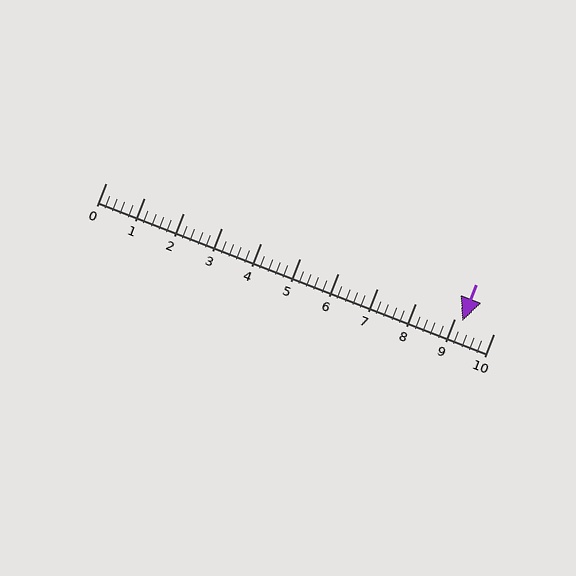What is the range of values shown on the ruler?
The ruler shows values from 0 to 10.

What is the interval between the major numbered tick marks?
The major tick marks are spaced 1 units apart.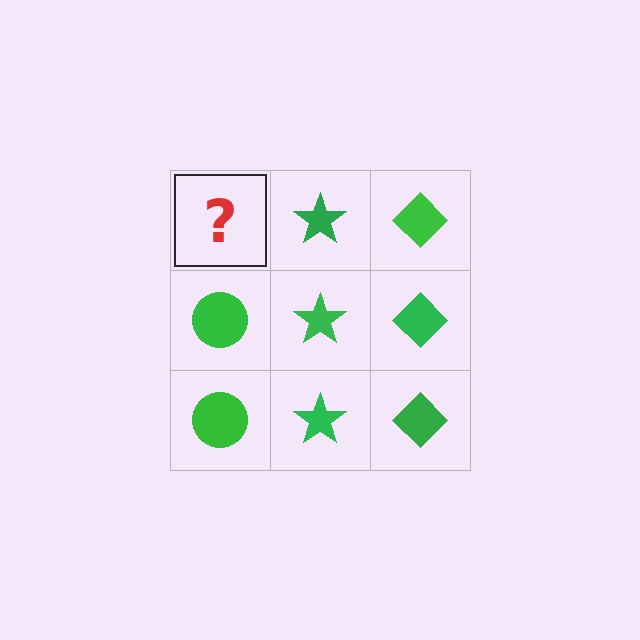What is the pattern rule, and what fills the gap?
The rule is that each column has a consistent shape. The gap should be filled with a green circle.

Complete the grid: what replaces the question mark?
The question mark should be replaced with a green circle.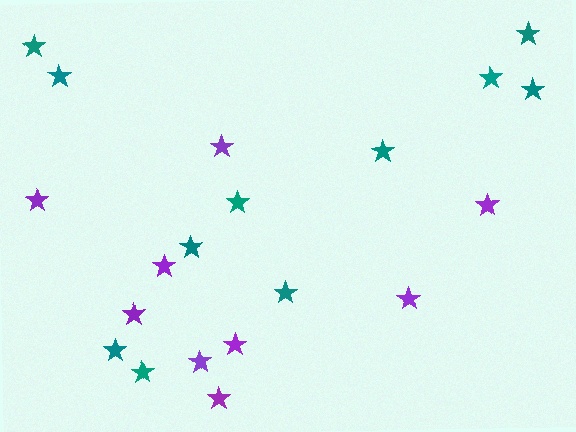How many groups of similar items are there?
There are 2 groups: one group of purple stars (9) and one group of teal stars (11).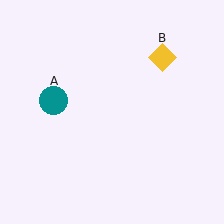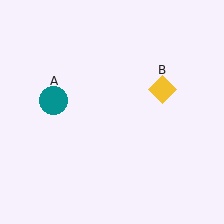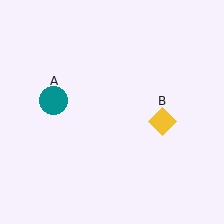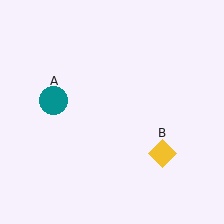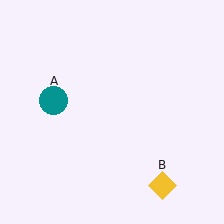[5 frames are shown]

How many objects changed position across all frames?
1 object changed position: yellow diamond (object B).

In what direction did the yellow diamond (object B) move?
The yellow diamond (object B) moved down.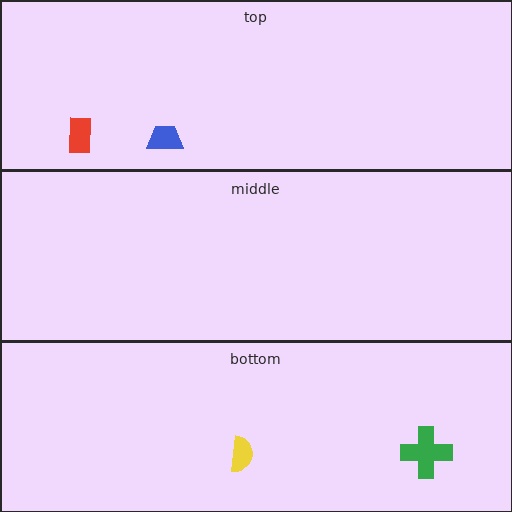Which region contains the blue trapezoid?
The top region.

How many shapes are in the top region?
2.